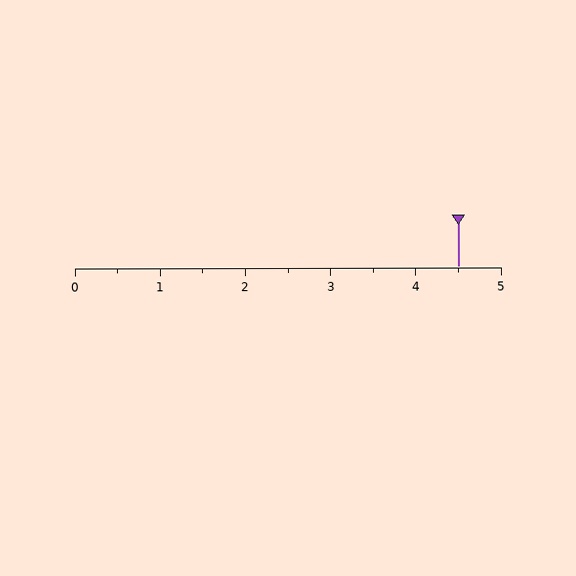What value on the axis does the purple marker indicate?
The marker indicates approximately 4.5.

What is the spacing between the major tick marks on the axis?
The major ticks are spaced 1 apart.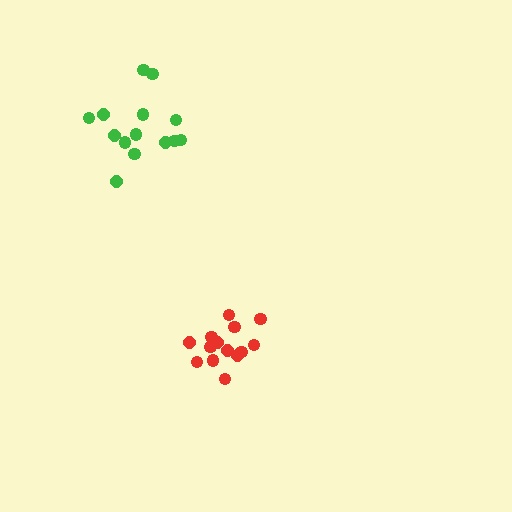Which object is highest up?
The green cluster is topmost.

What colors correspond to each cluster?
The clusters are colored: red, green.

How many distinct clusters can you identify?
There are 2 distinct clusters.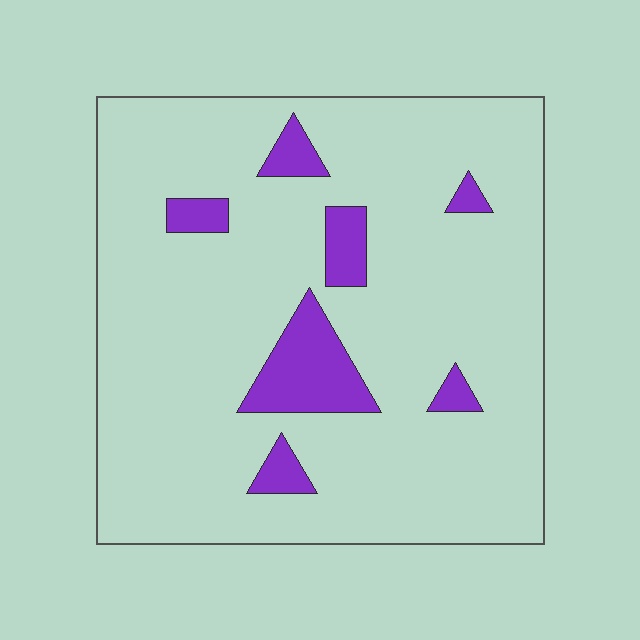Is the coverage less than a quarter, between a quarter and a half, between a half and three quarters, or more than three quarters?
Less than a quarter.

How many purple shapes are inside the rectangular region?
7.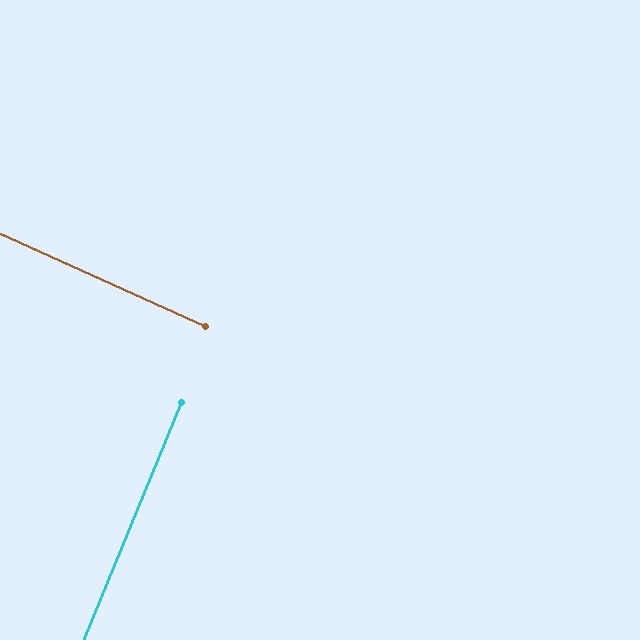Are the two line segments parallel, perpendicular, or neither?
Perpendicular — they meet at approximately 88°.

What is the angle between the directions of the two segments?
Approximately 88 degrees.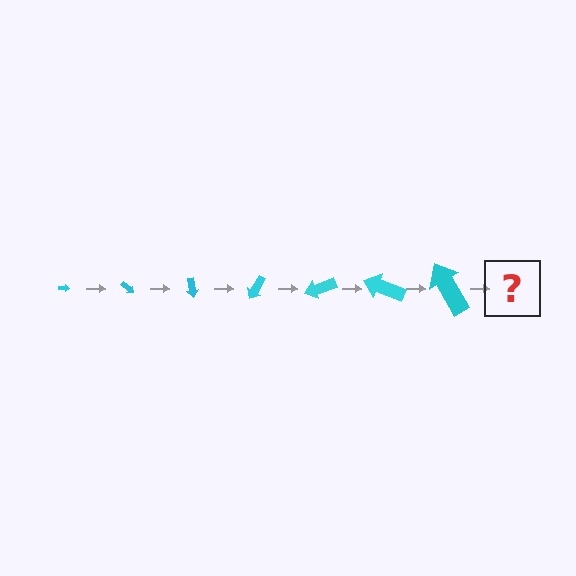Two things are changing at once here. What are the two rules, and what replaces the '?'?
The two rules are that the arrow grows larger each step and it rotates 40 degrees each step. The '?' should be an arrow, larger than the previous one and rotated 280 degrees from the start.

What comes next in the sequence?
The next element should be an arrow, larger than the previous one and rotated 280 degrees from the start.